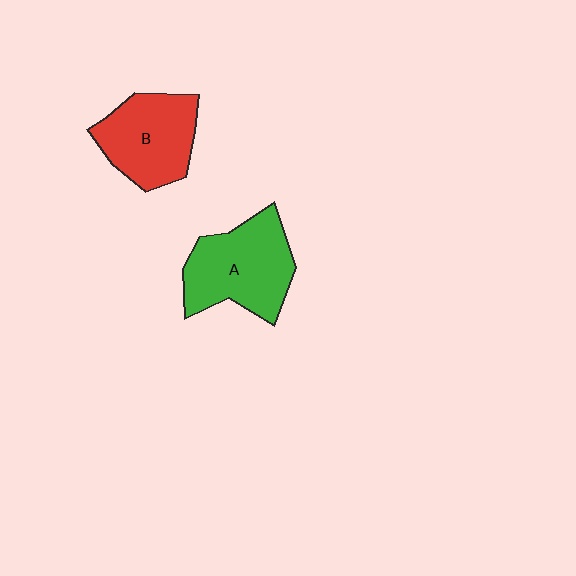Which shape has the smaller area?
Shape B (red).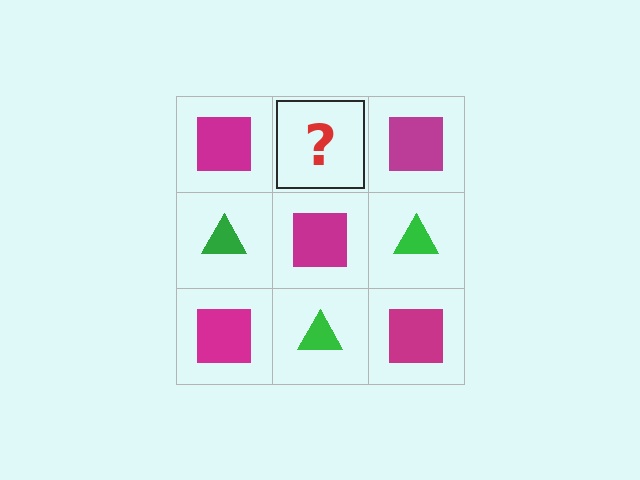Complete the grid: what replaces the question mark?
The question mark should be replaced with a green triangle.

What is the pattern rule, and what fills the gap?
The rule is that it alternates magenta square and green triangle in a checkerboard pattern. The gap should be filled with a green triangle.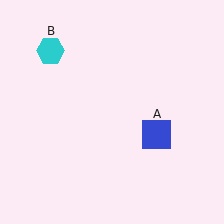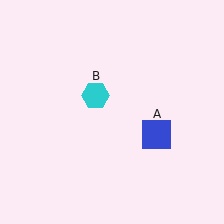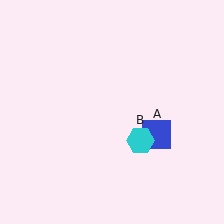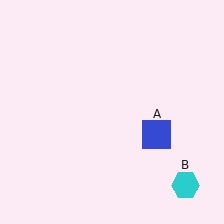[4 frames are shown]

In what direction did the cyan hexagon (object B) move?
The cyan hexagon (object B) moved down and to the right.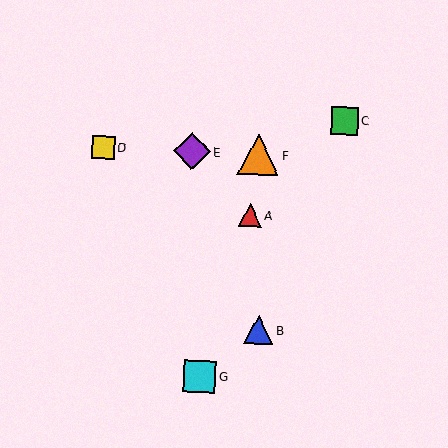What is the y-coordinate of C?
Object C is at y≈121.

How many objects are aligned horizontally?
3 objects (D, E, F) are aligned horizontally.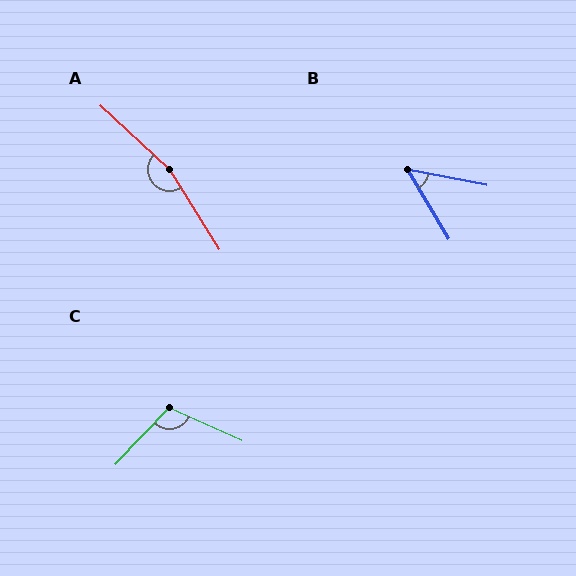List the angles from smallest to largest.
B (48°), C (109°), A (165°).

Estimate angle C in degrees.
Approximately 109 degrees.